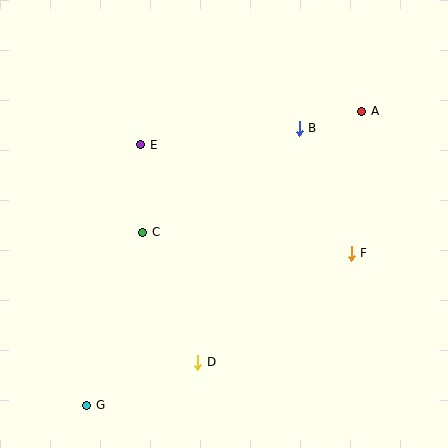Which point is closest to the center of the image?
Point C at (143, 232) is closest to the center.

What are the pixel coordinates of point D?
Point D is at (198, 362).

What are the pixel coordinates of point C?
Point C is at (143, 232).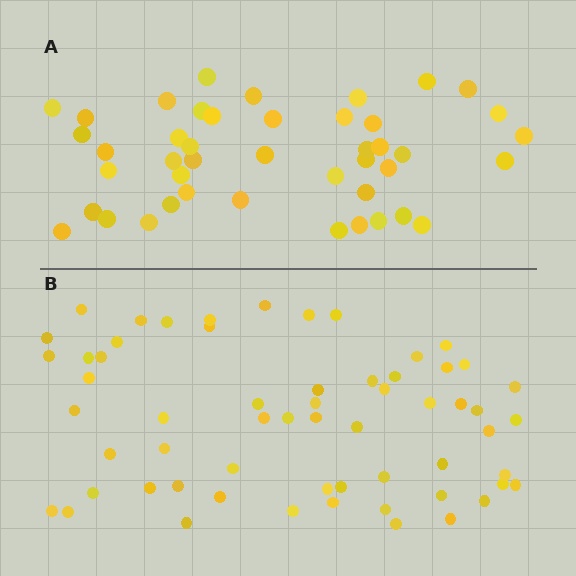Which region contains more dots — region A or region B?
Region B (the bottom region) has more dots.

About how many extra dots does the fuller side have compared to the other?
Region B has approximately 15 more dots than region A.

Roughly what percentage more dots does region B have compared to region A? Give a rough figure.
About 35% more.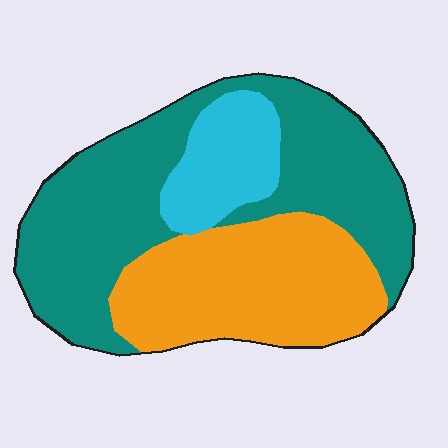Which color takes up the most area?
Teal, at roughly 50%.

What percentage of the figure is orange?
Orange takes up between a quarter and a half of the figure.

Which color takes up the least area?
Cyan, at roughly 15%.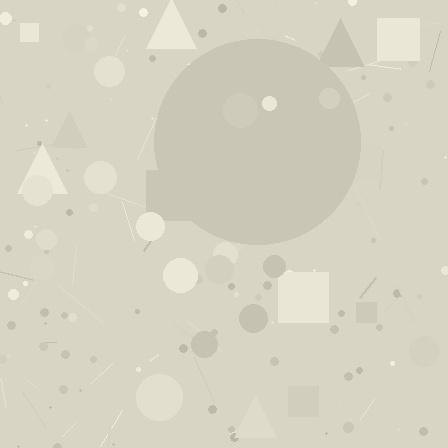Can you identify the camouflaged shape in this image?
The camouflaged shape is a circle.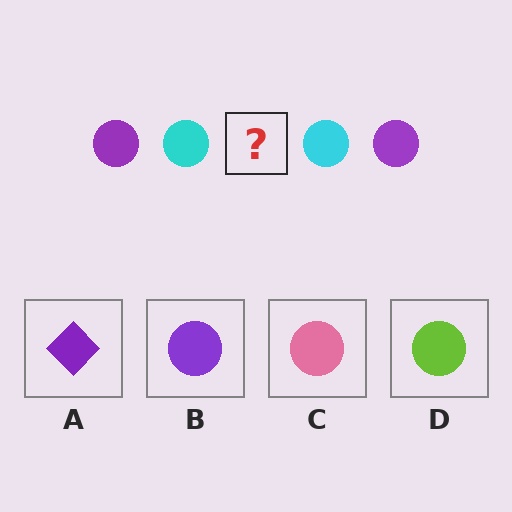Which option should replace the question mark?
Option B.